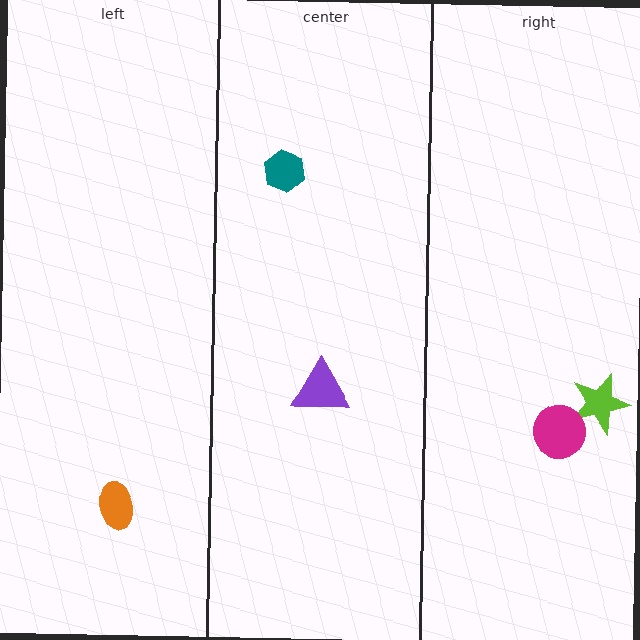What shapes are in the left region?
The orange ellipse.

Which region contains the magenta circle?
The right region.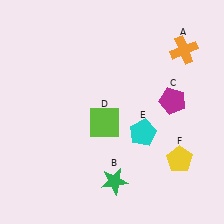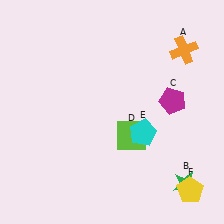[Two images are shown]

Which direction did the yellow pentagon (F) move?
The yellow pentagon (F) moved down.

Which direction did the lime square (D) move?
The lime square (D) moved right.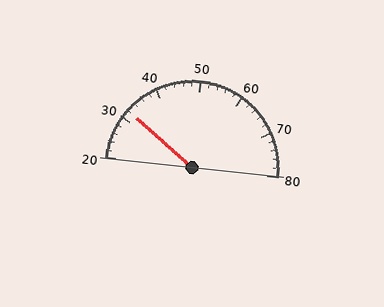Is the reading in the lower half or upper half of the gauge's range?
The reading is in the lower half of the range (20 to 80).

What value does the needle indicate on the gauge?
The needle indicates approximately 32.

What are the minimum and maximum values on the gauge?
The gauge ranges from 20 to 80.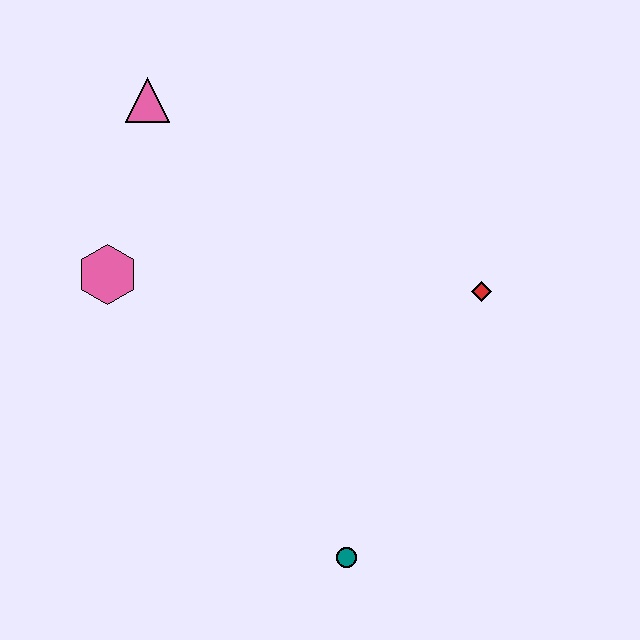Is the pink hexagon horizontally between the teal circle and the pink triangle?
No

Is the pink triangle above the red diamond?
Yes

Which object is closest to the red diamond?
The teal circle is closest to the red diamond.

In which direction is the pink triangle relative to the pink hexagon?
The pink triangle is above the pink hexagon.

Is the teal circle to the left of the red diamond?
Yes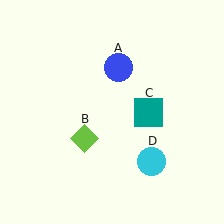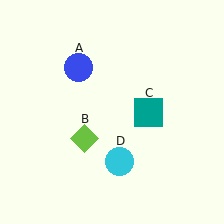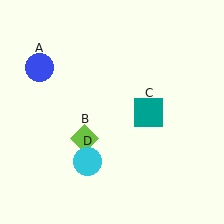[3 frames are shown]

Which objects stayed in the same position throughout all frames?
Lime diamond (object B) and teal square (object C) remained stationary.